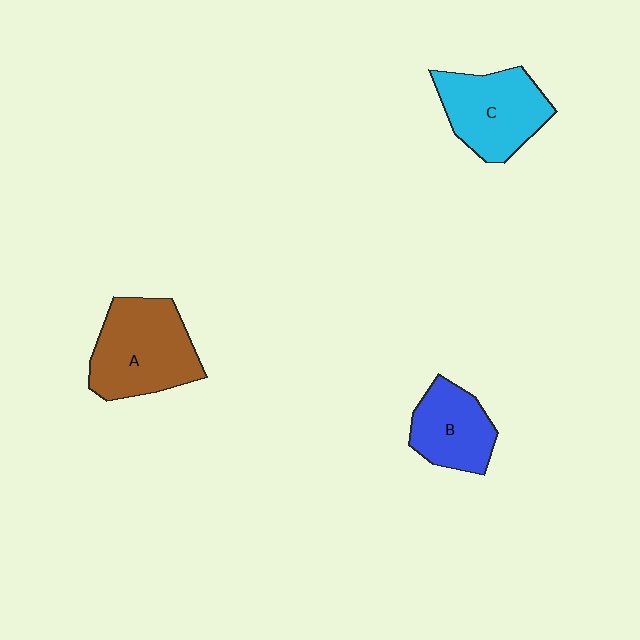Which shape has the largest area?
Shape A (brown).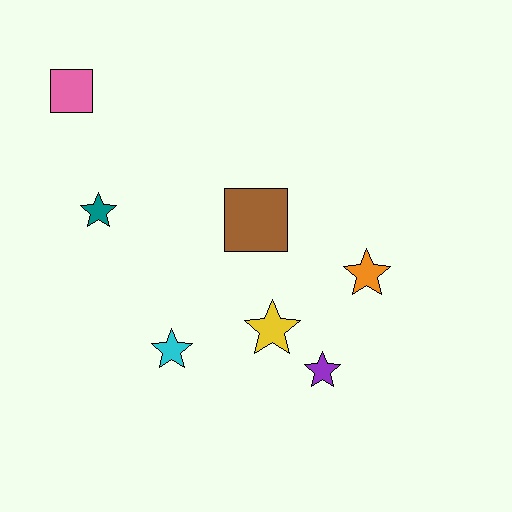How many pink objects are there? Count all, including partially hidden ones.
There is 1 pink object.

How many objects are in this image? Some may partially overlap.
There are 7 objects.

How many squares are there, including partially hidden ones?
There are 2 squares.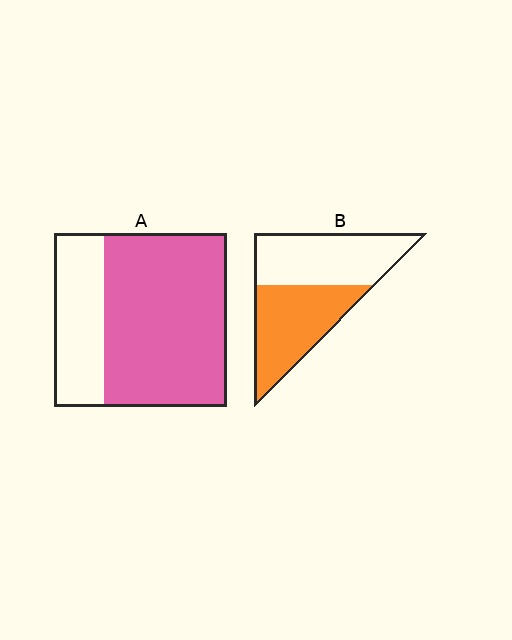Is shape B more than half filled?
Roughly half.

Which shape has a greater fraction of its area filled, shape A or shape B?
Shape A.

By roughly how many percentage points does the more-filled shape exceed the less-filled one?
By roughly 20 percentage points (A over B).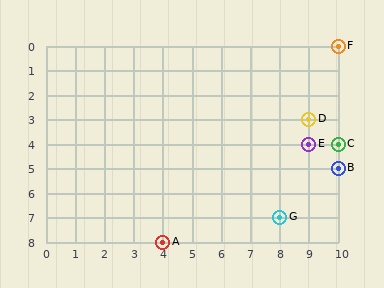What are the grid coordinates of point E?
Point E is at grid coordinates (9, 4).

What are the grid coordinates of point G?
Point G is at grid coordinates (8, 7).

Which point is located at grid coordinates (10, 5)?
Point B is at (10, 5).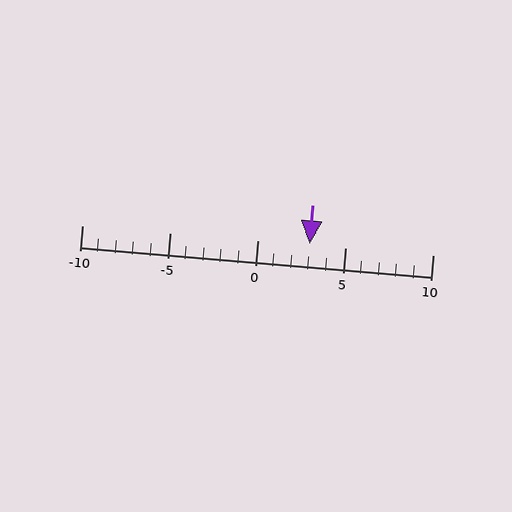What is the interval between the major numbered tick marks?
The major tick marks are spaced 5 units apart.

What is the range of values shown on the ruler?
The ruler shows values from -10 to 10.